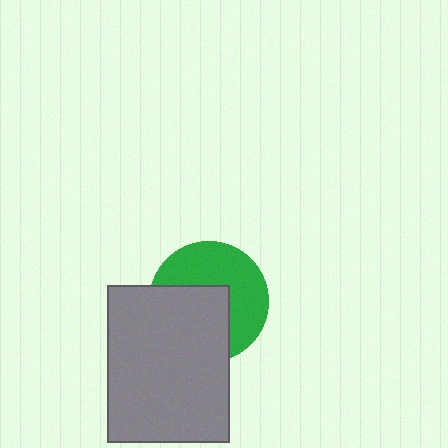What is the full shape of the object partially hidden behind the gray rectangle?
The partially hidden object is a green circle.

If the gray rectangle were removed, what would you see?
You would see the complete green circle.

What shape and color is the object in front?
The object in front is a gray rectangle.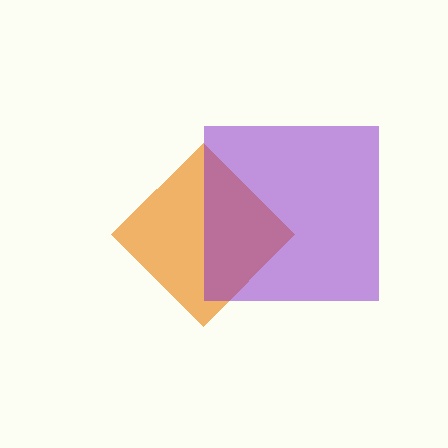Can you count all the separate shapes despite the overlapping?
Yes, there are 2 separate shapes.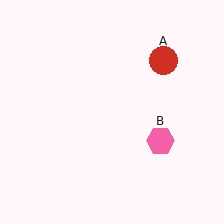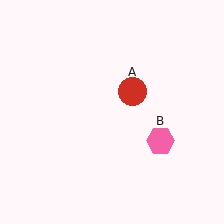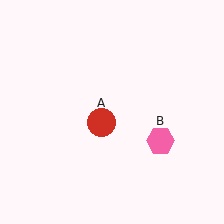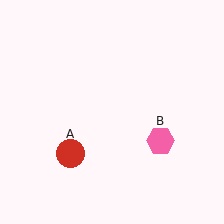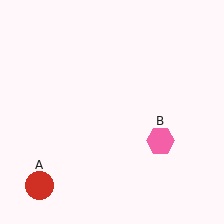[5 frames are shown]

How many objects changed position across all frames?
1 object changed position: red circle (object A).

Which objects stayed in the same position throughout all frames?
Pink hexagon (object B) remained stationary.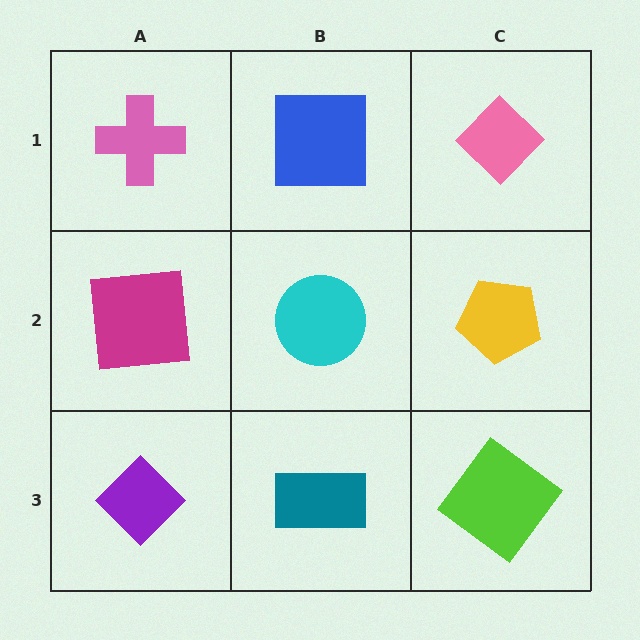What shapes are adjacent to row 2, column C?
A pink diamond (row 1, column C), a lime diamond (row 3, column C), a cyan circle (row 2, column B).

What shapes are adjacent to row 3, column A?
A magenta square (row 2, column A), a teal rectangle (row 3, column B).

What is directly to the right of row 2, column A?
A cyan circle.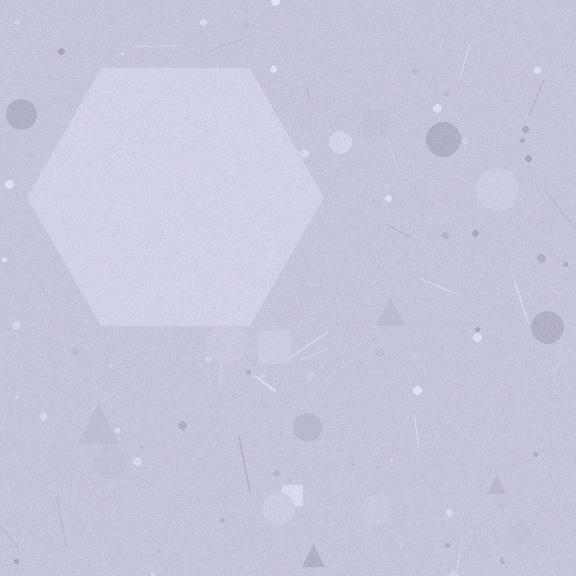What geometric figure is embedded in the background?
A hexagon is embedded in the background.